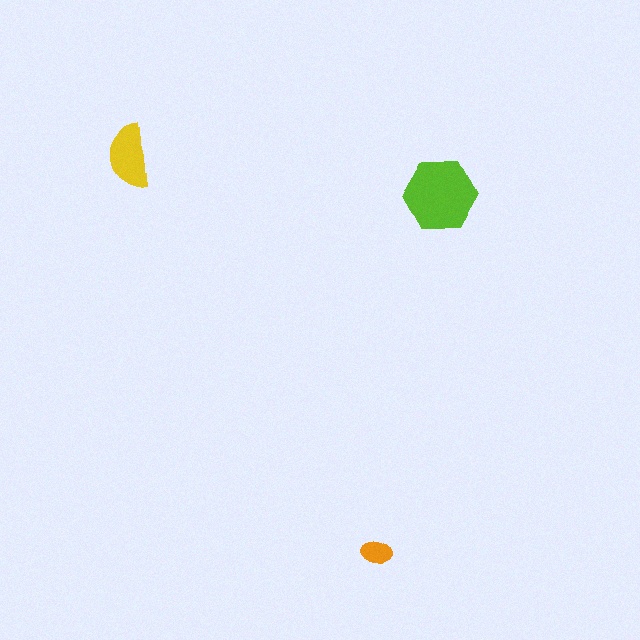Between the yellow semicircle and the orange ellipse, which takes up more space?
The yellow semicircle.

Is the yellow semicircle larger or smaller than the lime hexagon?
Smaller.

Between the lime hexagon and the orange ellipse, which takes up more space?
The lime hexagon.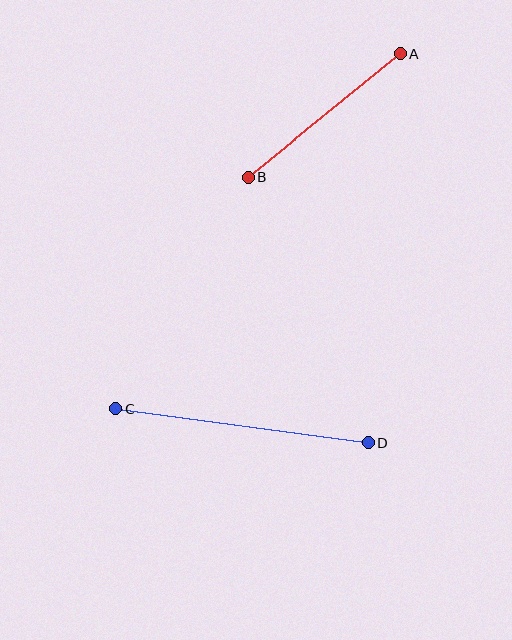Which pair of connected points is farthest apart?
Points C and D are farthest apart.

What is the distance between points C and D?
The distance is approximately 255 pixels.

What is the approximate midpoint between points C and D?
The midpoint is at approximately (242, 426) pixels.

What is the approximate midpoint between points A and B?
The midpoint is at approximately (324, 115) pixels.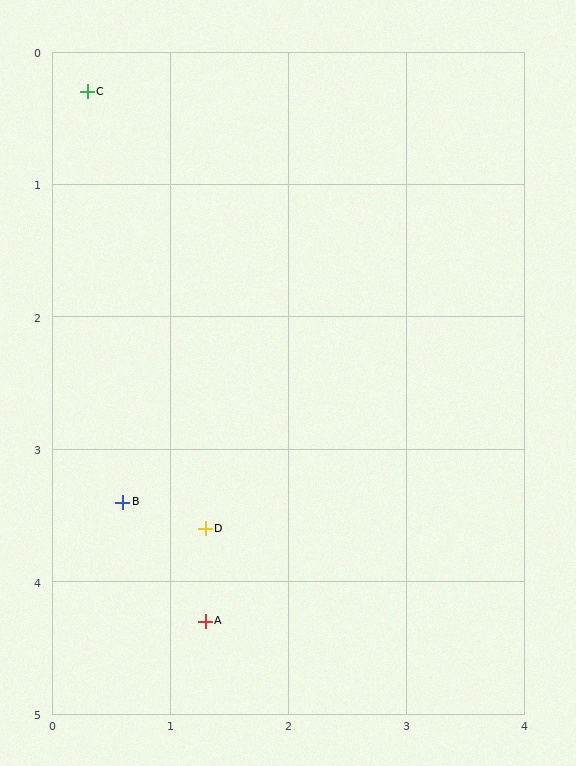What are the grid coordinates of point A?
Point A is at approximately (1.3, 4.3).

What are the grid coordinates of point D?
Point D is at approximately (1.3, 3.6).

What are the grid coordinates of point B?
Point B is at approximately (0.6, 3.4).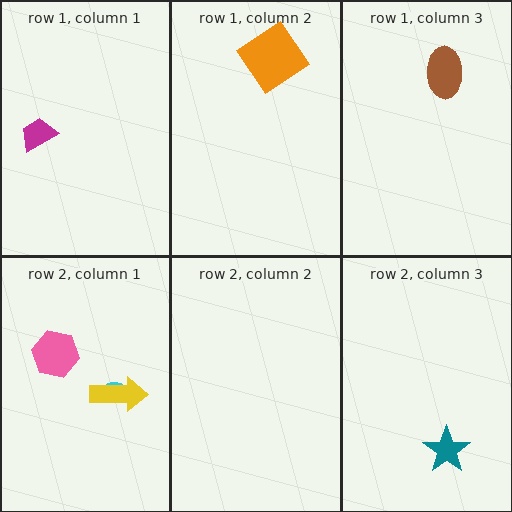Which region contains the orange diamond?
The row 1, column 2 region.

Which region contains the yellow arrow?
The row 2, column 1 region.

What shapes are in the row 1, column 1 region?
The magenta trapezoid.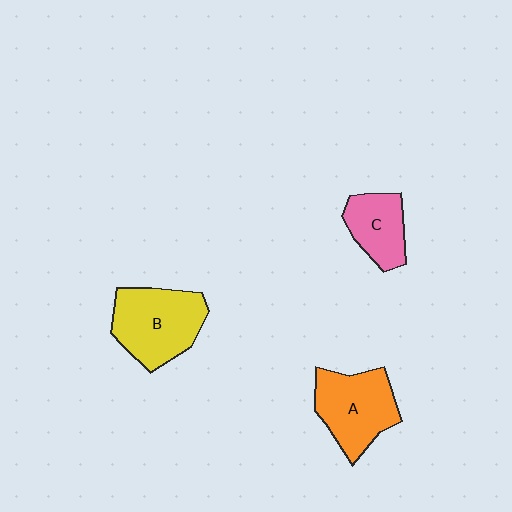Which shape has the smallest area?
Shape C (pink).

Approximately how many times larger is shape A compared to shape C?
Approximately 1.5 times.